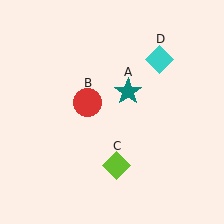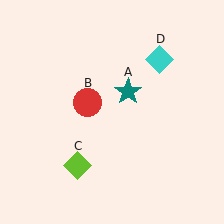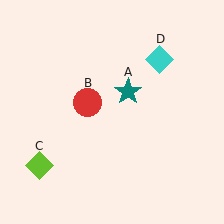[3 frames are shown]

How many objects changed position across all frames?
1 object changed position: lime diamond (object C).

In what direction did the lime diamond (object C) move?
The lime diamond (object C) moved left.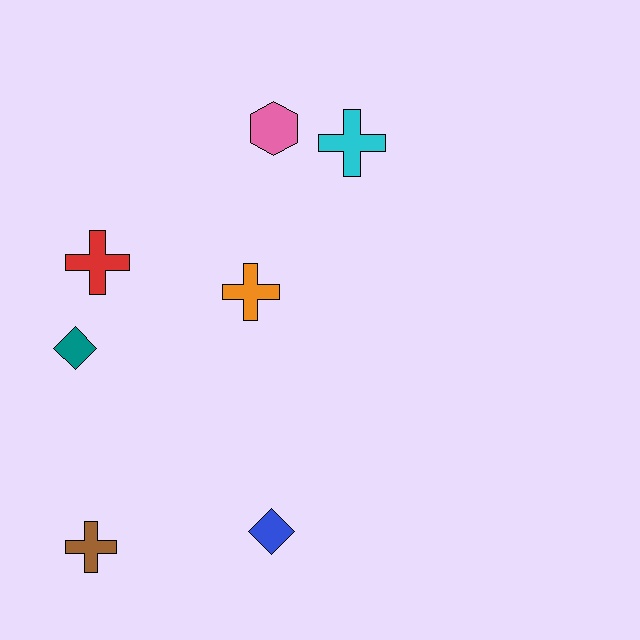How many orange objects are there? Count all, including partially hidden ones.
There is 1 orange object.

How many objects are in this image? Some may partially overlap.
There are 7 objects.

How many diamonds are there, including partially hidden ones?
There are 2 diamonds.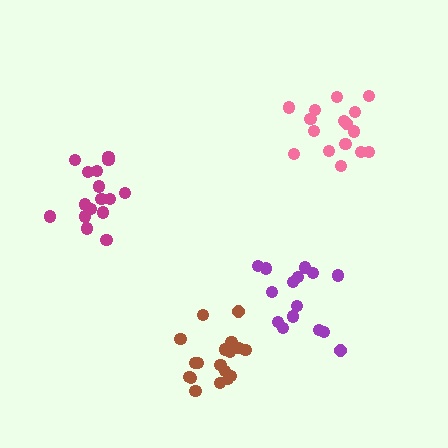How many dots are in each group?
Group 1: 16 dots, Group 2: 16 dots, Group 3: 18 dots, Group 4: 15 dots (65 total).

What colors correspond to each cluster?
The clusters are colored: magenta, pink, brown, purple.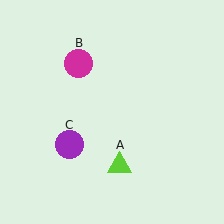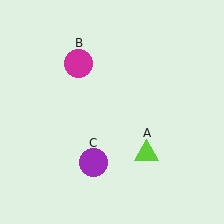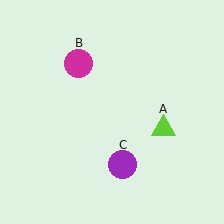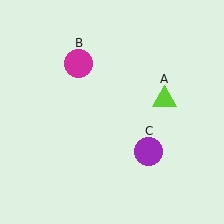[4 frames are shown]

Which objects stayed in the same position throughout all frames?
Magenta circle (object B) remained stationary.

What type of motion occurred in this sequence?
The lime triangle (object A), purple circle (object C) rotated counterclockwise around the center of the scene.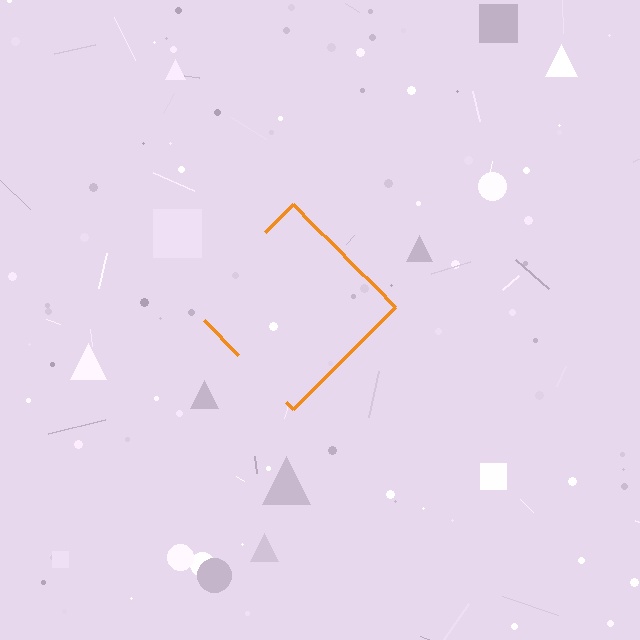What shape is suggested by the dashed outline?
The dashed outline suggests a diamond.